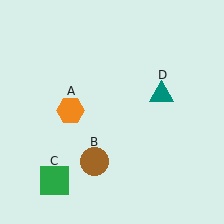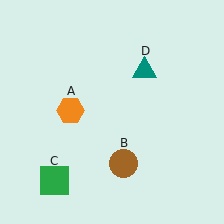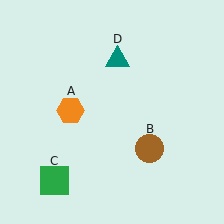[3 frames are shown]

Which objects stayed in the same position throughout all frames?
Orange hexagon (object A) and green square (object C) remained stationary.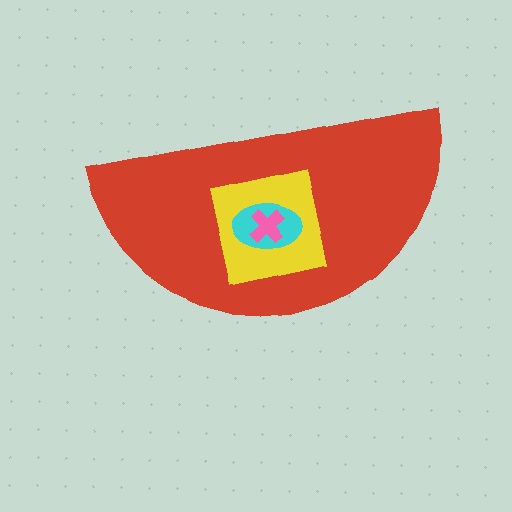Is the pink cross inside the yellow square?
Yes.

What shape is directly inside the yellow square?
The cyan ellipse.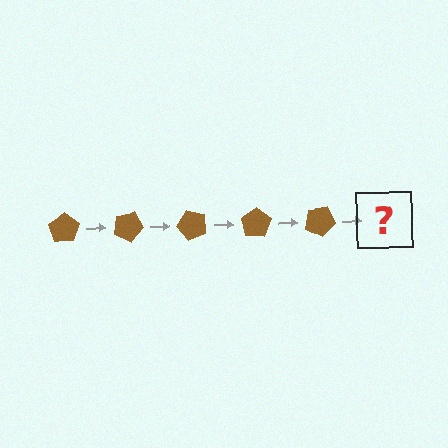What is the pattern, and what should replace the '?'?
The pattern is that the pentagon rotates 25 degrees each step. The '?' should be a brown pentagon rotated 125 degrees.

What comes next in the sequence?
The next element should be a brown pentagon rotated 125 degrees.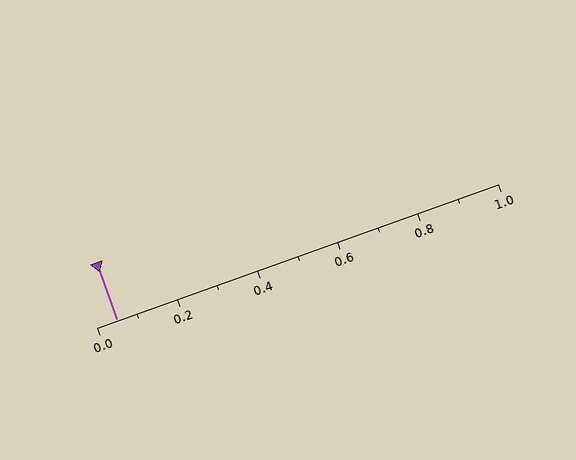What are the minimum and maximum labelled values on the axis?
The axis runs from 0.0 to 1.0.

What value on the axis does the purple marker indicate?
The marker indicates approximately 0.05.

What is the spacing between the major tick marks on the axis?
The major ticks are spaced 0.2 apart.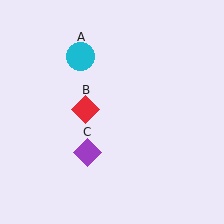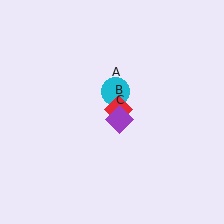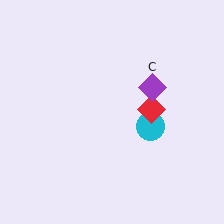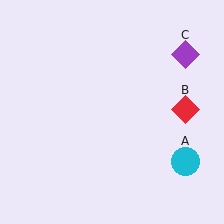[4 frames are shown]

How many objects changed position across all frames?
3 objects changed position: cyan circle (object A), red diamond (object B), purple diamond (object C).